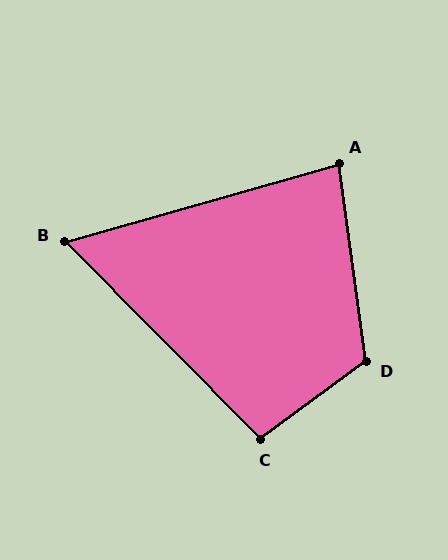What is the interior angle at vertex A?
Approximately 82 degrees (acute).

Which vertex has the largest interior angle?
D, at approximately 119 degrees.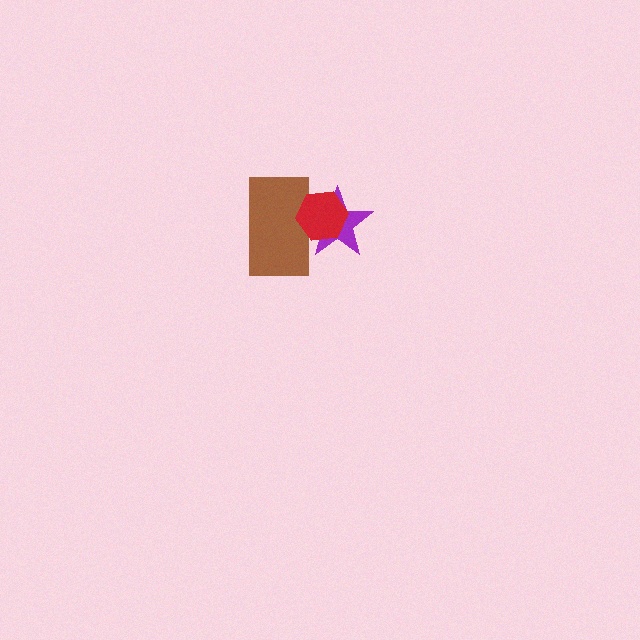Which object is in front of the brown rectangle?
The red hexagon is in front of the brown rectangle.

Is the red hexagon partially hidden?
No, no other shape covers it.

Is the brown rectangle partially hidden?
Yes, it is partially covered by another shape.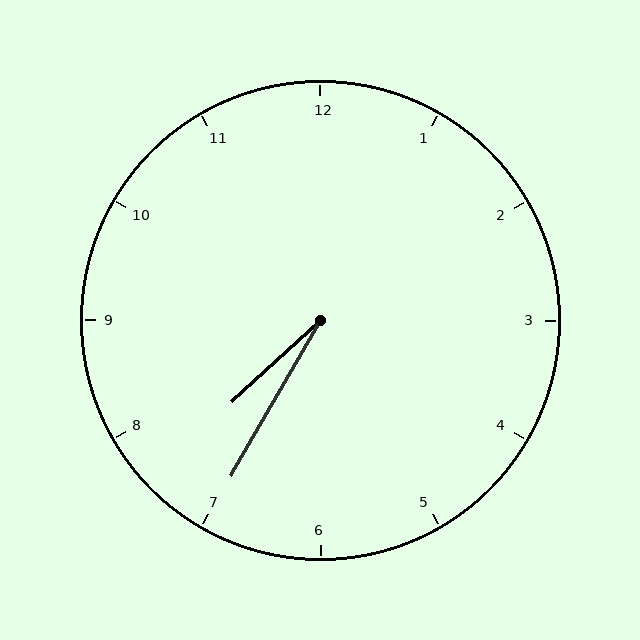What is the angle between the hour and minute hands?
Approximately 18 degrees.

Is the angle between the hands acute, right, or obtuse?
It is acute.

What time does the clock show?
7:35.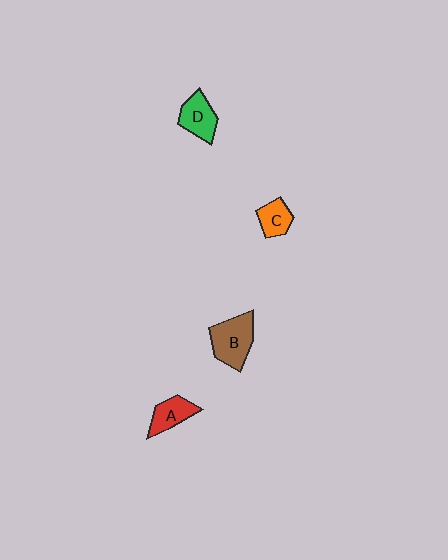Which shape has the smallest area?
Shape C (orange).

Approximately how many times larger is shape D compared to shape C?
Approximately 1.3 times.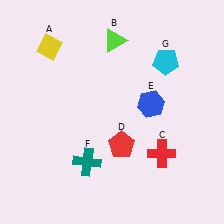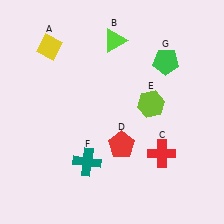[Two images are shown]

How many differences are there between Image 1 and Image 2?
There are 2 differences between the two images.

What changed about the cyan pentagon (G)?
In Image 1, G is cyan. In Image 2, it changed to green.